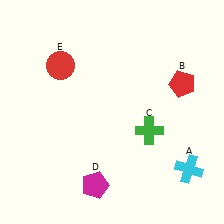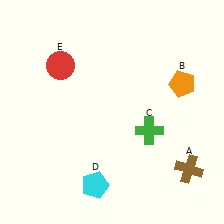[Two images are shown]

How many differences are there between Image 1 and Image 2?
There are 3 differences between the two images.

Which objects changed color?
A changed from cyan to brown. B changed from red to orange. D changed from magenta to cyan.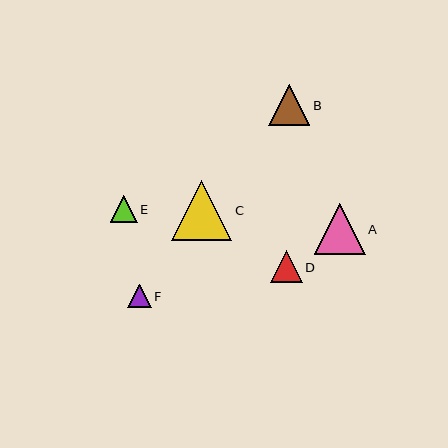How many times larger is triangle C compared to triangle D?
Triangle C is approximately 1.9 times the size of triangle D.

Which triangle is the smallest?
Triangle F is the smallest with a size of approximately 24 pixels.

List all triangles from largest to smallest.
From largest to smallest: C, A, B, D, E, F.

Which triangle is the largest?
Triangle C is the largest with a size of approximately 60 pixels.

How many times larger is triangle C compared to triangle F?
Triangle C is approximately 2.6 times the size of triangle F.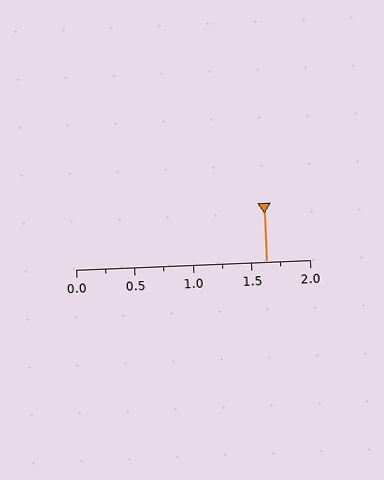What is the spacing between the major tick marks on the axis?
The major ticks are spaced 0.5 apart.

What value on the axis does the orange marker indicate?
The marker indicates approximately 1.62.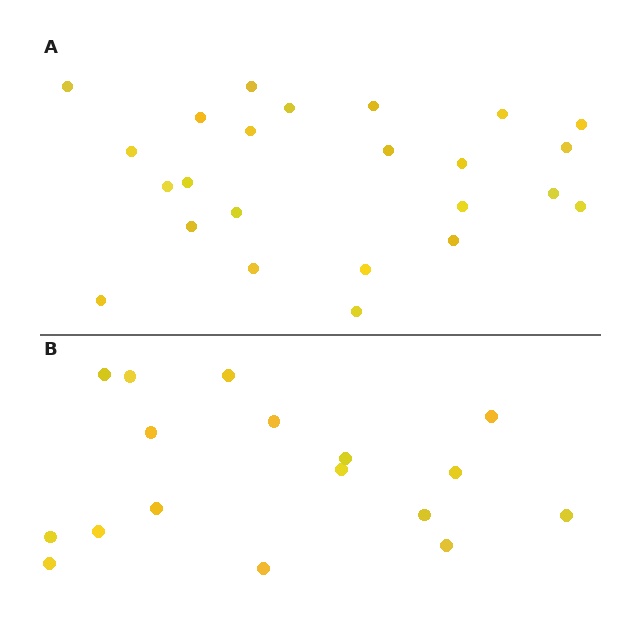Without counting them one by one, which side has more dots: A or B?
Region A (the top region) has more dots.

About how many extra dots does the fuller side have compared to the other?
Region A has roughly 8 or so more dots than region B.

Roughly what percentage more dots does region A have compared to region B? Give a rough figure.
About 40% more.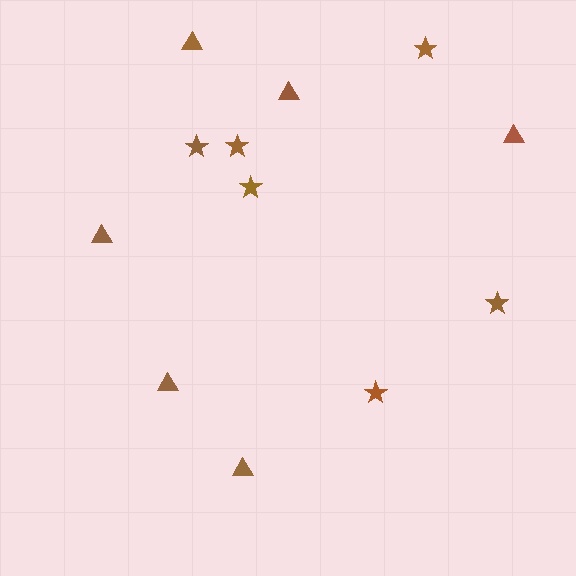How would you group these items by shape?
There are 2 groups: one group of stars (6) and one group of triangles (6).